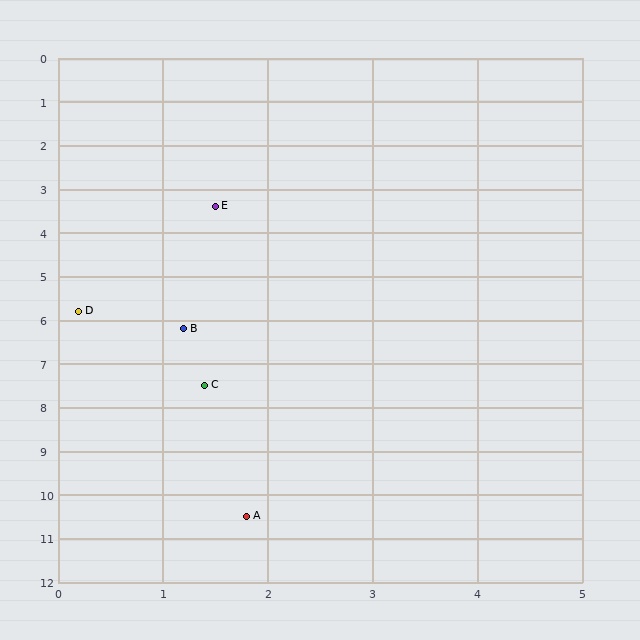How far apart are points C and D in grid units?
Points C and D are about 2.1 grid units apart.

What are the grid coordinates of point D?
Point D is at approximately (0.2, 5.8).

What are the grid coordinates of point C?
Point C is at approximately (1.4, 7.5).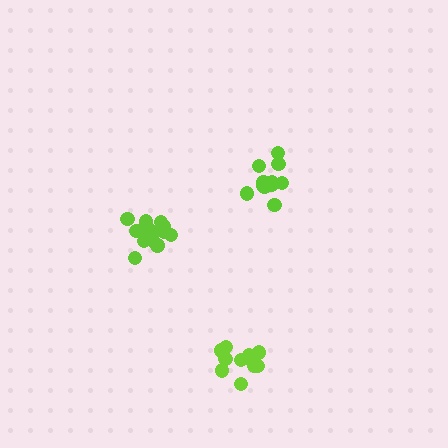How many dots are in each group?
Group 1: 12 dots, Group 2: 11 dots, Group 3: 14 dots (37 total).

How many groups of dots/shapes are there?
There are 3 groups.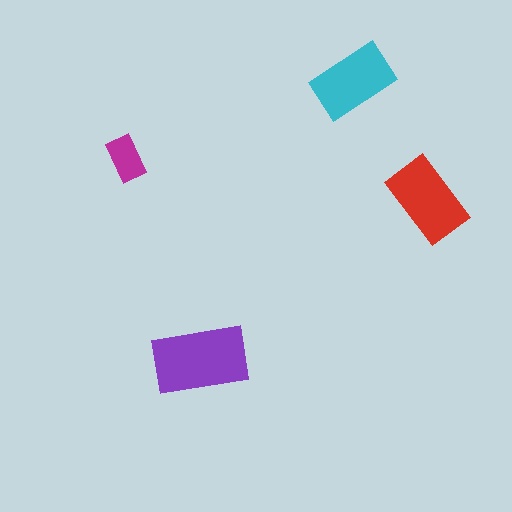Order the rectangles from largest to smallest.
the purple one, the red one, the cyan one, the magenta one.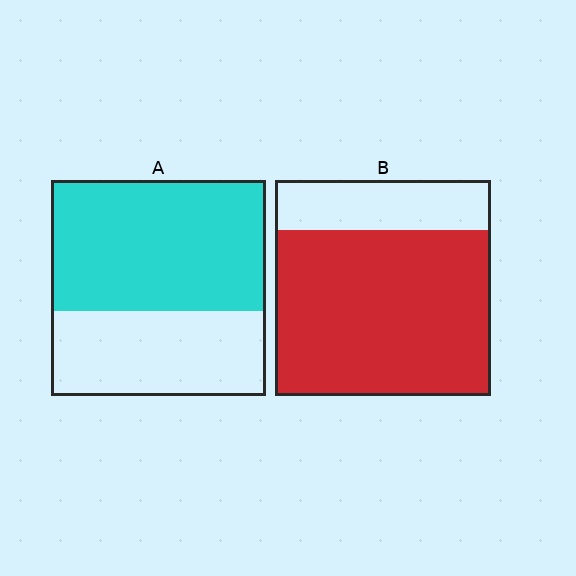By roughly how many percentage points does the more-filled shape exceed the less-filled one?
By roughly 15 percentage points (B over A).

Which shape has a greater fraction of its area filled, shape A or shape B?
Shape B.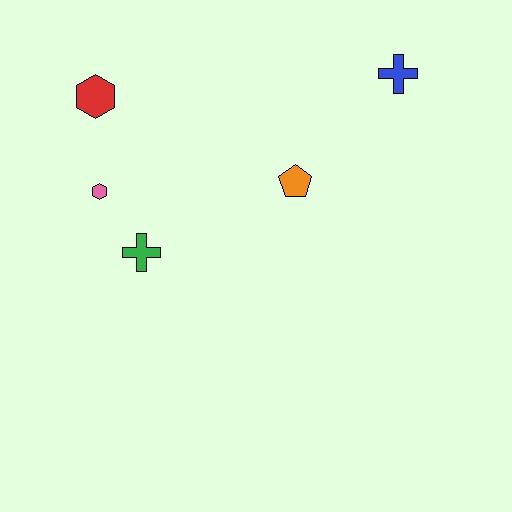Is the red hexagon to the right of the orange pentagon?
No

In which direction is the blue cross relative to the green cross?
The blue cross is to the right of the green cross.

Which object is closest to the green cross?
The pink hexagon is closest to the green cross.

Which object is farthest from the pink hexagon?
The blue cross is farthest from the pink hexagon.